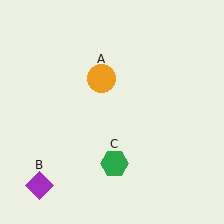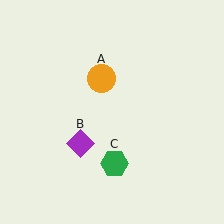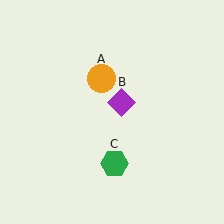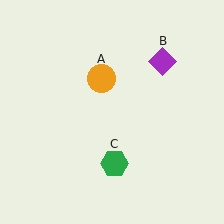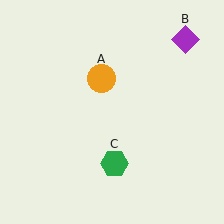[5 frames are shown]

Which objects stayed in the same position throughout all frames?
Orange circle (object A) and green hexagon (object C) remained stationary.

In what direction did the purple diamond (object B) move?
The purple diamond (object B) moved up and to the right.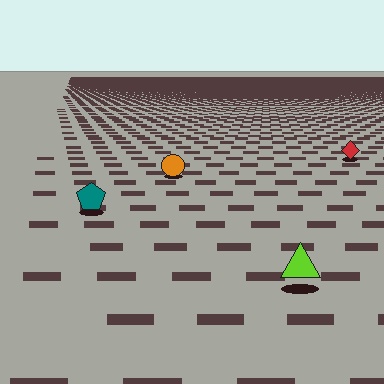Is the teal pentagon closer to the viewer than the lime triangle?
No. The lime triangle is closer — you can tell from the texture gradient: the ground texture is coarser near it.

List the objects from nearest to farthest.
From nearest to farthest: the lime triangle, the teal pentagon, the orange circle, the red diamond.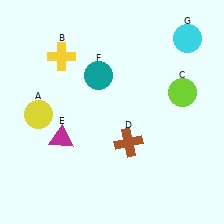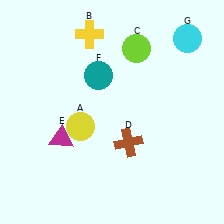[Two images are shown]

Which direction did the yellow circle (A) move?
The yellow circle (A) moved right.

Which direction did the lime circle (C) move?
The lime circle (C) moved left.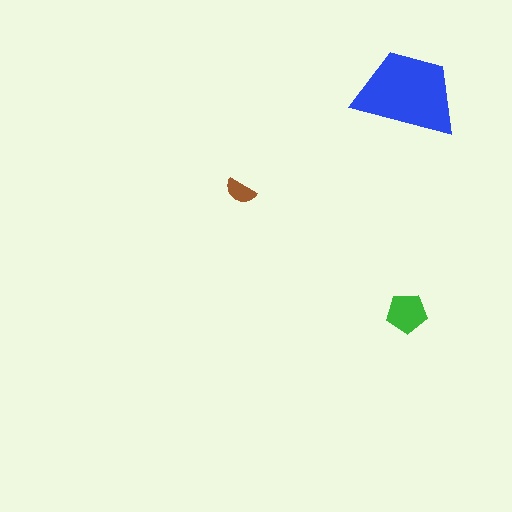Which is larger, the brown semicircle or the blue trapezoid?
The blue trapezoid.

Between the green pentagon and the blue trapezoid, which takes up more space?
The blue trapezoid.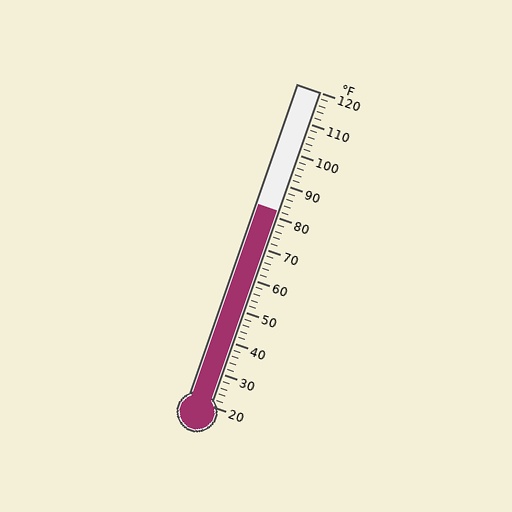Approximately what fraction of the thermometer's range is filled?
The thermometer is filled to approximately 60% of its range.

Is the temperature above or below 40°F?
The temperature is above 40°F.